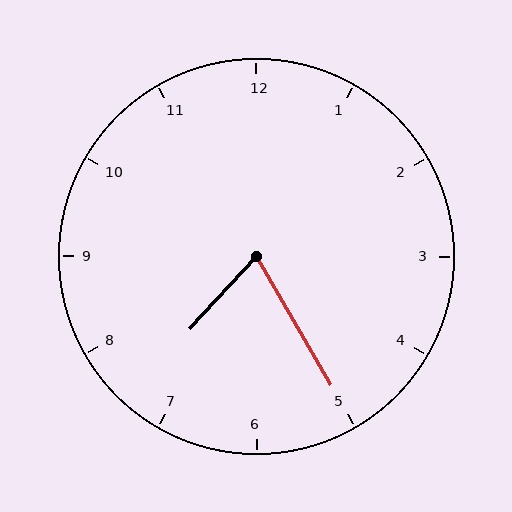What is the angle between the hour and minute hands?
Approximately 72 degrees.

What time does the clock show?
7:25.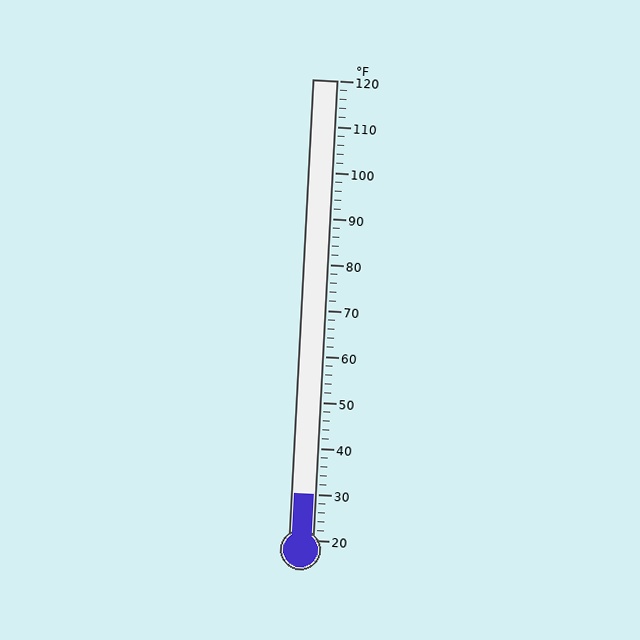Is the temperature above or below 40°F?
The temperature is below 40°F.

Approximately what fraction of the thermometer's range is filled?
The thermometer is filled to approximately 10% of its range.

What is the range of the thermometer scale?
The thermometer scale ranges from 20°F to 120°F.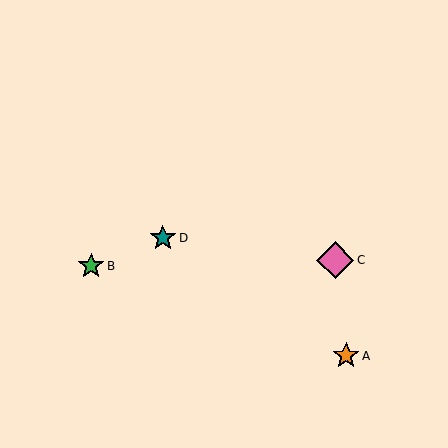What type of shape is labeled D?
Shape D is a teal star.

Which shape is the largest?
The pink diamond (labeled C) is the largest.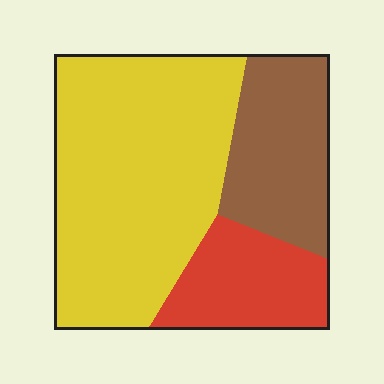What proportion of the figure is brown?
Brown takes up between a sixth and a third of the figure.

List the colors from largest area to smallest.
From largest to smallest: yellow, brown, red.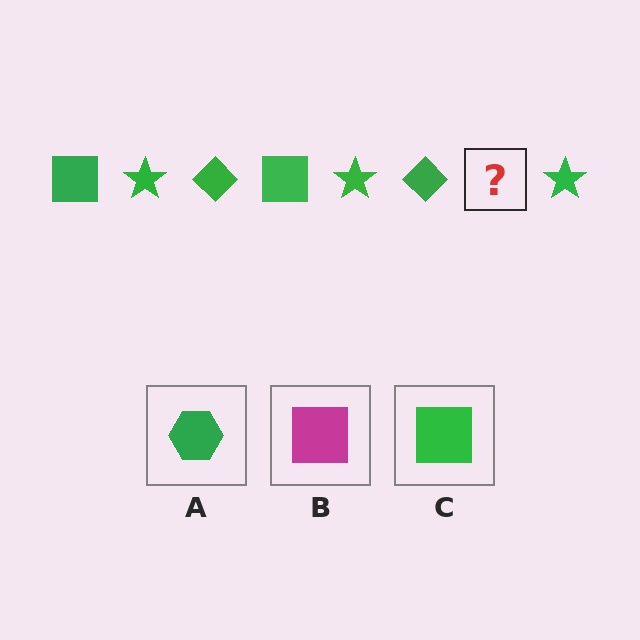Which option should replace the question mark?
Option C.